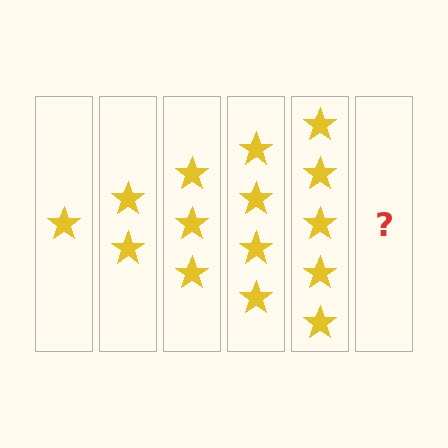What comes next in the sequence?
The next element should be 6 stars.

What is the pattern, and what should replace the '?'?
The pattern is that each step adds one more star. The '?' should be 6 stars.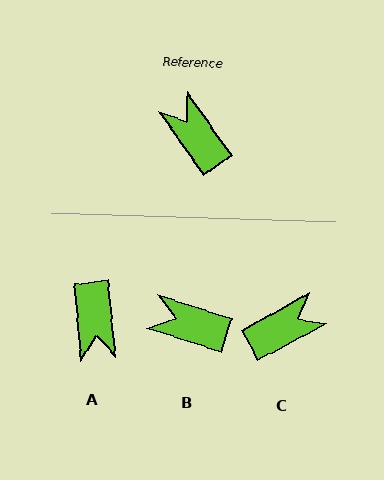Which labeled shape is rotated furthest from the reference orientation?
A, about 150 degrees away.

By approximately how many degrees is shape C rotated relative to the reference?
Approximately 97 degrees clockwise.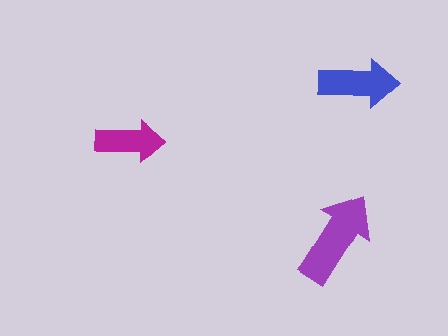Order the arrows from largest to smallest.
the purple one, the blue one, the magenta one.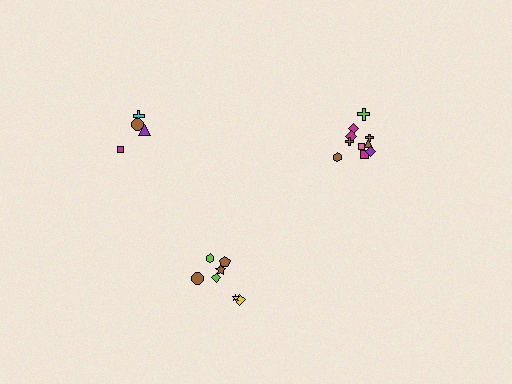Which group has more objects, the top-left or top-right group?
The top-right group.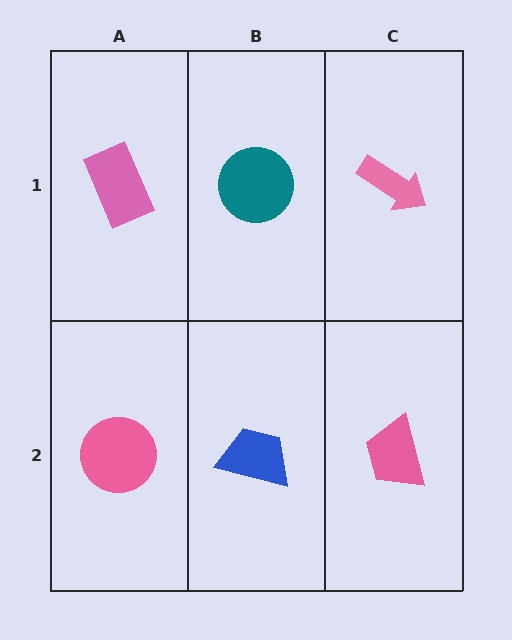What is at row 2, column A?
A pink circle.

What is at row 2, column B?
A blue trapezoid.